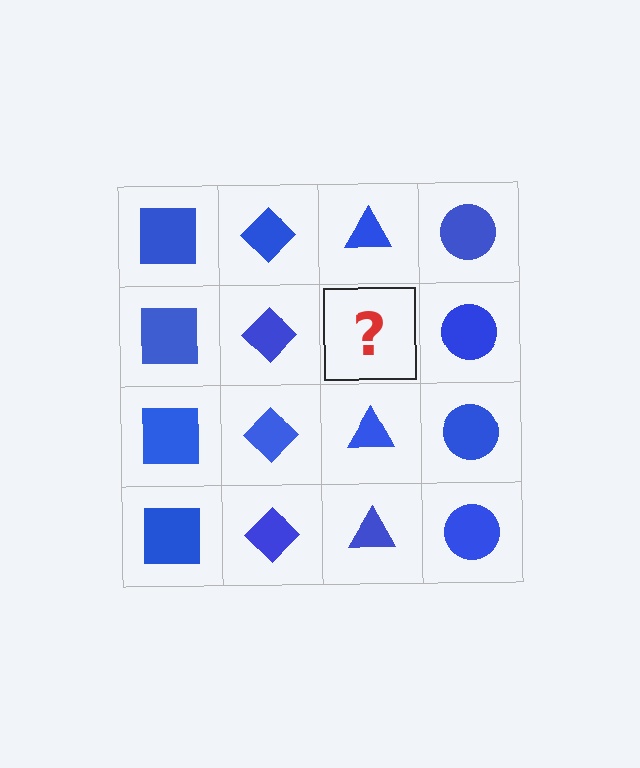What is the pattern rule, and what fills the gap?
The rule is that each column has a consistent shape. The gap should be filled with a blue triangle.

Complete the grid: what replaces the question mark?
The question mark should be replaced with a blue triangle.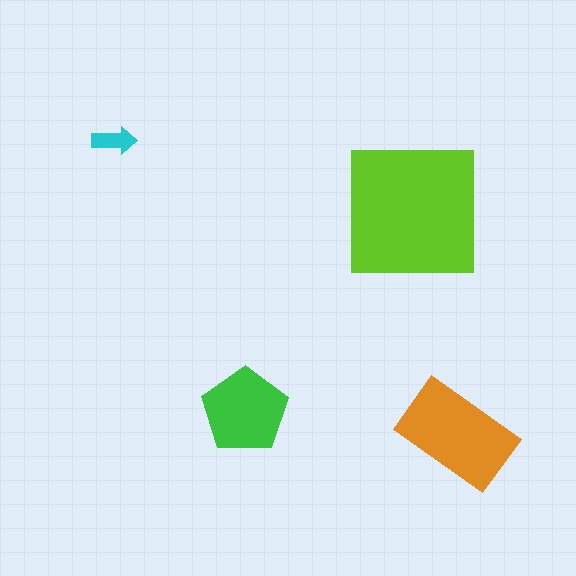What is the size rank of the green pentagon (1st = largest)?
3rd.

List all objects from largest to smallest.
The lime square, the orange rectangle, the green pentagon, the cyan arrow.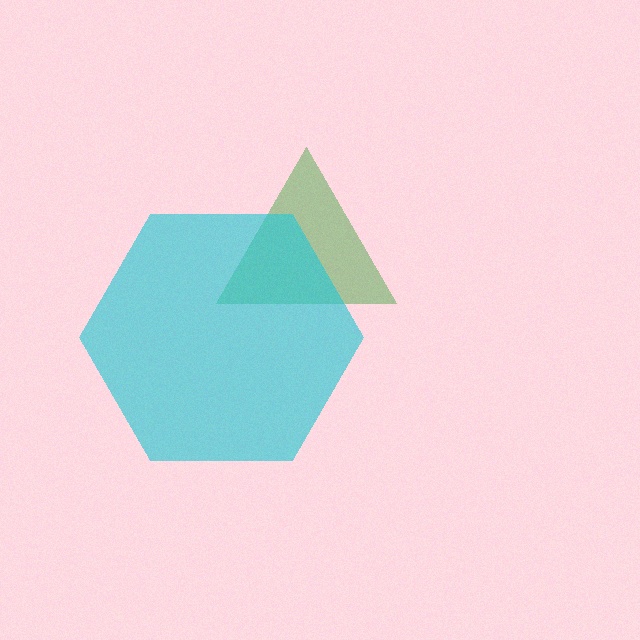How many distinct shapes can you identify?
There are 2 distinct shapes: a green triangle, a cyan hexagon.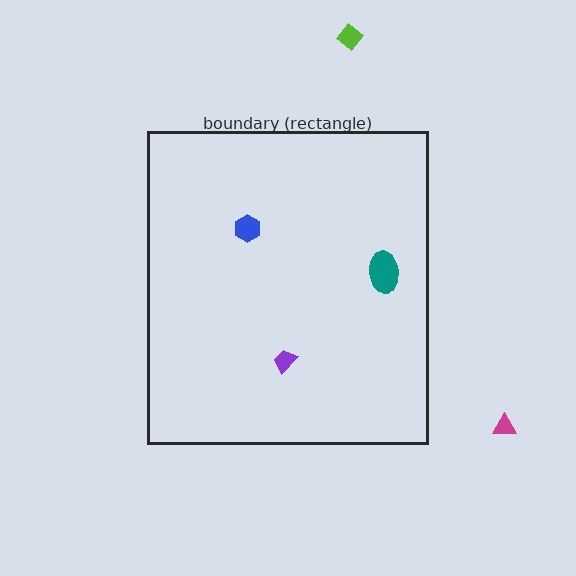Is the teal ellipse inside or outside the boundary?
Inside.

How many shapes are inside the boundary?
3 inside, 2 outside.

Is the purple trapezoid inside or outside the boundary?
Inside.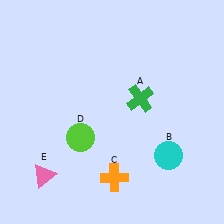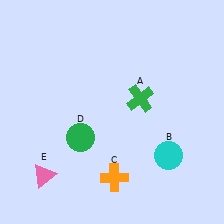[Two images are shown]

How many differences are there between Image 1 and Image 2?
There is 1 difference between the two images.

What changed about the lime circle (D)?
In Image 1, D is lime. In Image 2, it changed to green.